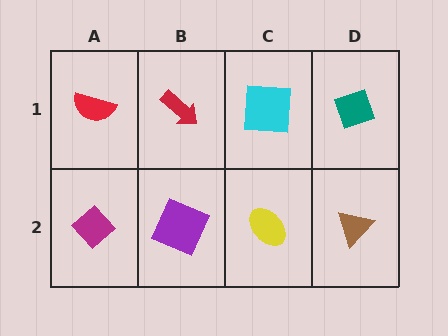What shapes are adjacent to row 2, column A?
A red semicircle (row 1, column A), a purple square (row 2, column B).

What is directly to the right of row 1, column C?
A teal diamond.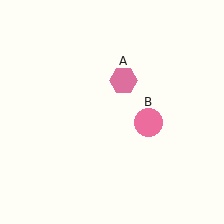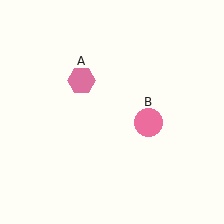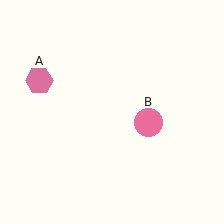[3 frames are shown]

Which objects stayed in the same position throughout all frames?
Pink circle (object B) remained stationary.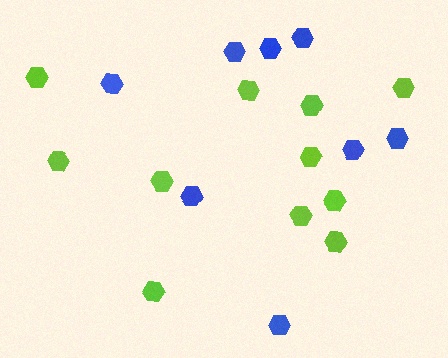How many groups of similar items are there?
There are 2 groups: one group of blue hexagons (8) and one group of lime hexagons (11).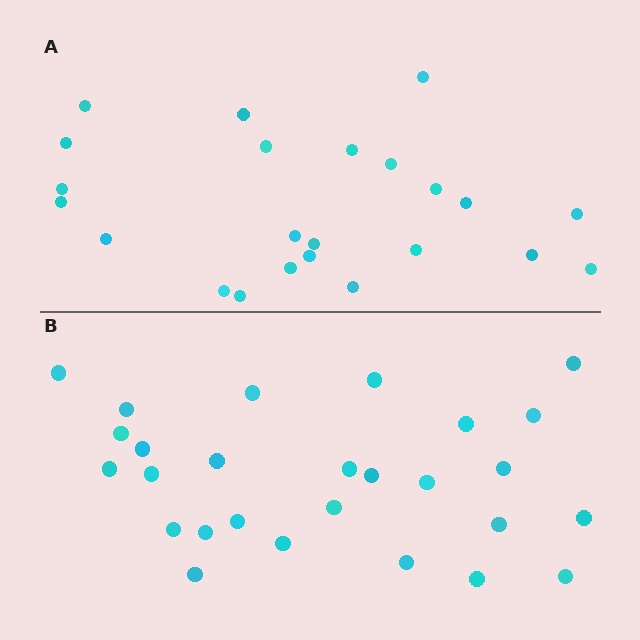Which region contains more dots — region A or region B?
Region B (the bottom region) has more dots.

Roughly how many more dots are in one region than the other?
Region B has about 4 more dots than region A.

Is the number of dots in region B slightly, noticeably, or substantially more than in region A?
Region B has only slightly more — the two regions are fairly close. The ratio is roughly 1.2 to 1.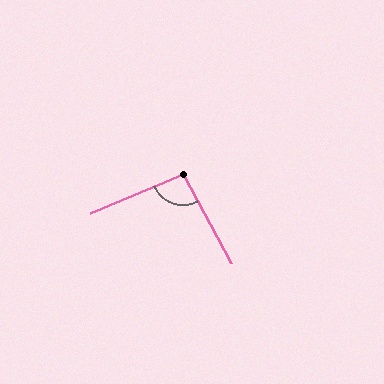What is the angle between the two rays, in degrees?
Approximately 96 degrees.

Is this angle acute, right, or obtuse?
It is obtuse.